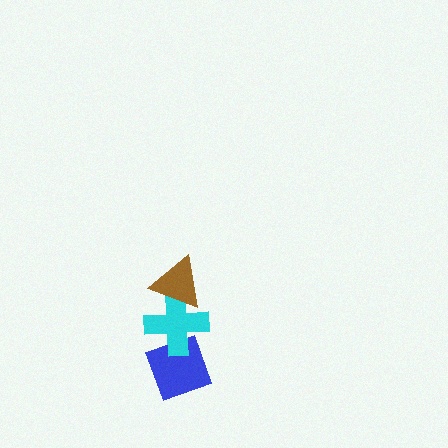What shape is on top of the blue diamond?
The cyan cross is on top of the blue diamond.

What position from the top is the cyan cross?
The cyan cross is 2nd from the top.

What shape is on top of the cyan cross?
The brown triangle is on top of the cyan cross.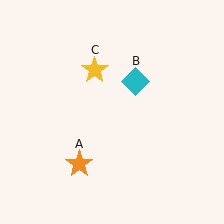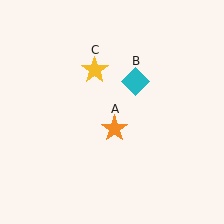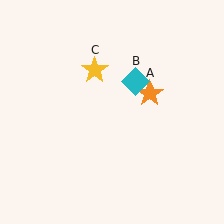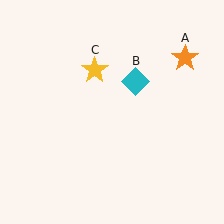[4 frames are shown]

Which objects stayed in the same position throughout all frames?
Cyan diamond (object B) and yellow star (object C) remained stationary.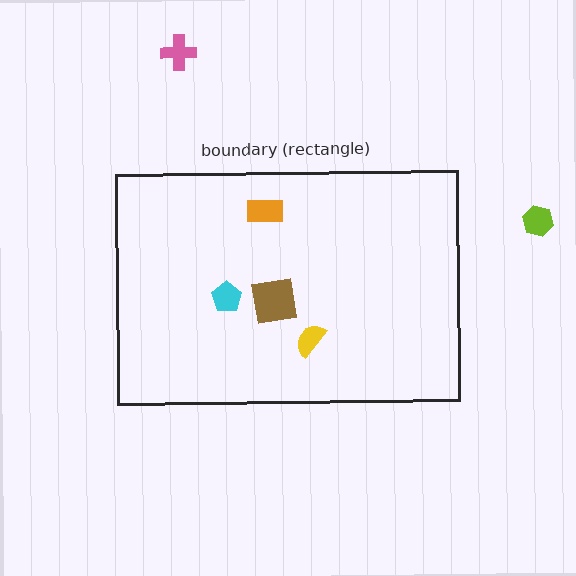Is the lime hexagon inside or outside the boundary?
Outside.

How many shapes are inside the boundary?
4 inside, 2 outside.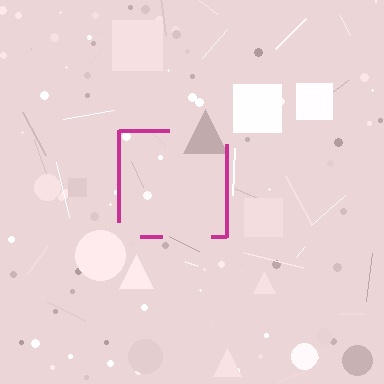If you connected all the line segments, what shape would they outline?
They would outline a square.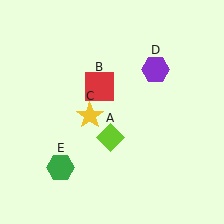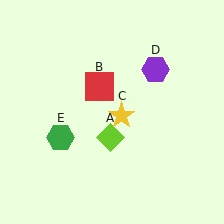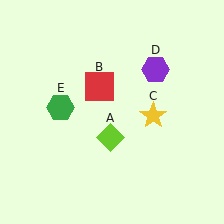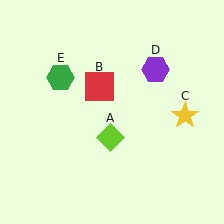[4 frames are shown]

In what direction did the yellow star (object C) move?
The yellow star (object C) moved right.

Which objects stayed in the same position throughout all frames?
Lime diamond (object A) and red square (object B) and purple hexagon (object D) remained stationary.